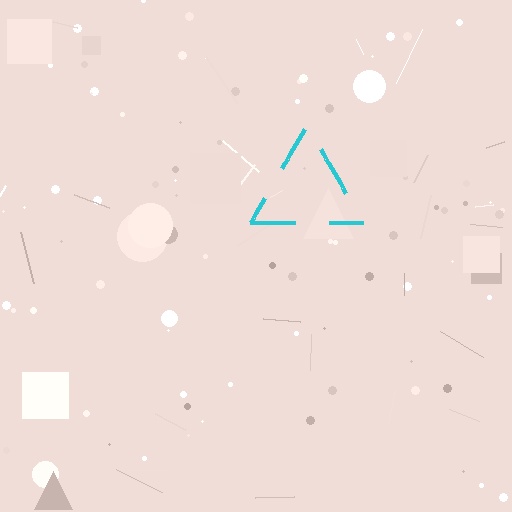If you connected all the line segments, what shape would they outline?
They would outline a triangle.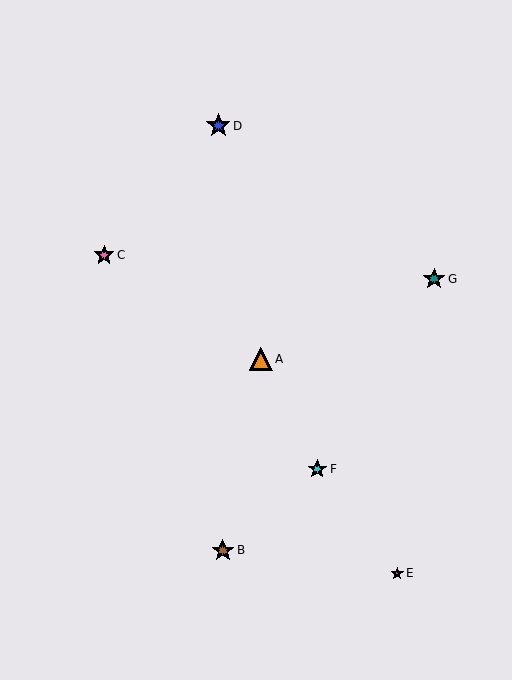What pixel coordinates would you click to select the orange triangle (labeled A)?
Click at (261, 359) to select the orange triangle A.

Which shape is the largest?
The blue star (labeled D) is the largest.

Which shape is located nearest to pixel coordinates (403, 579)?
The magenta star (labeled E) at (397, 573) is nearest to that location.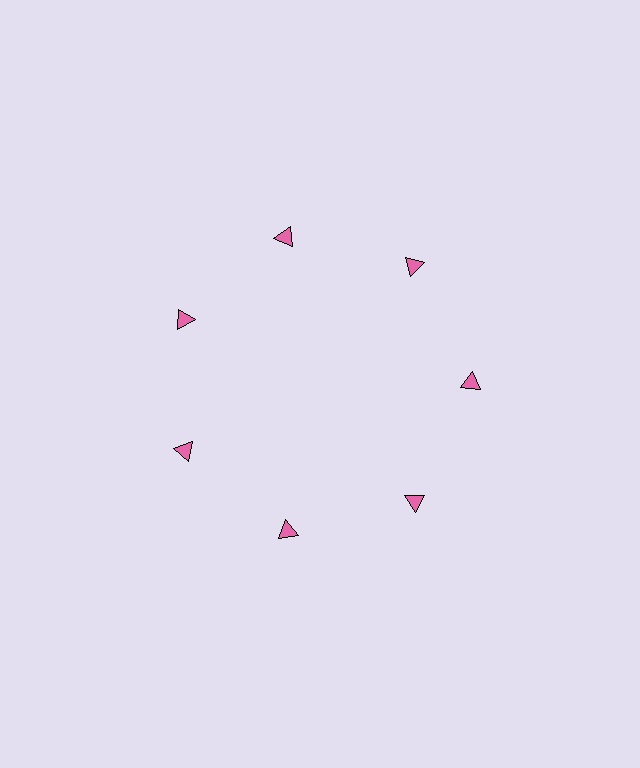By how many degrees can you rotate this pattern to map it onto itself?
The pattern maps onto itself every 51 degrees of rotation.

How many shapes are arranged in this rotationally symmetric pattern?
There are 7 shapes, arranged in 7 groups of 1.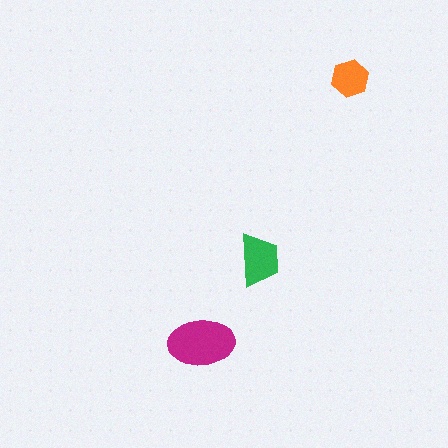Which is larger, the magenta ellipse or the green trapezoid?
The magenta ellipse.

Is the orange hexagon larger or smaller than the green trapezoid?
Smaller.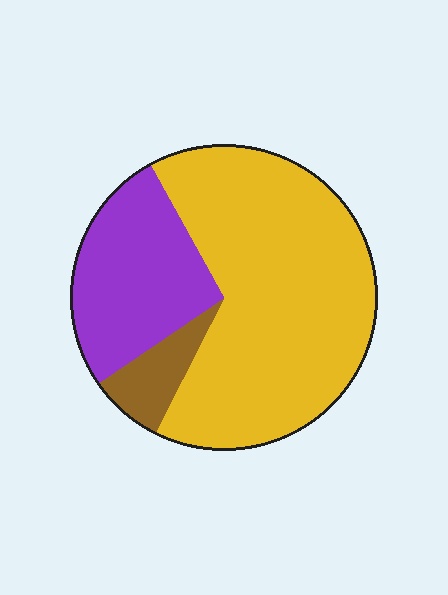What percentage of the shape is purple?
Purple takes up about one quarter (1/4) of the shape.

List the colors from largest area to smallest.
From largest to smallest: yellow, purple, brown.